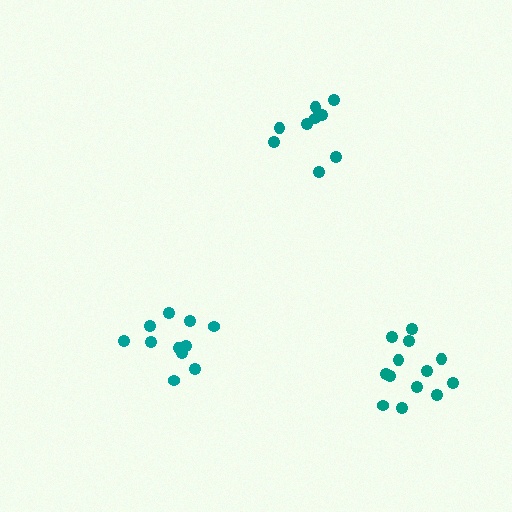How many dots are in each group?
Group 1: 13 dots, Group 2: 9 dots, Group 3: 11 dots (33 total).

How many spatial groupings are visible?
There are 3 spatial groupings.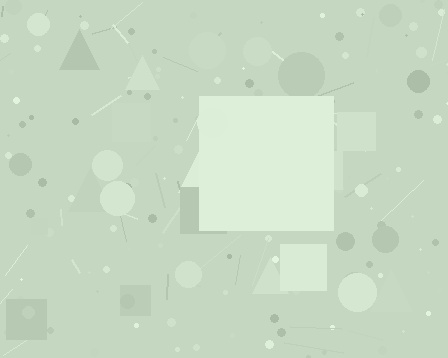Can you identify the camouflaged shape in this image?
The camouflaged shape is a square.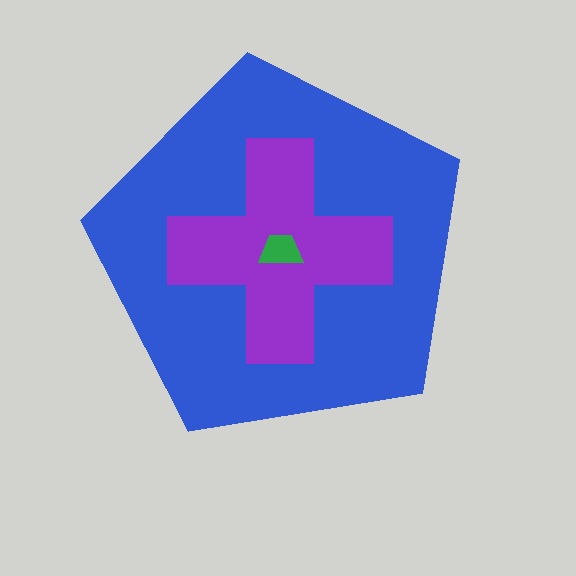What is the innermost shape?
The green trapezoid.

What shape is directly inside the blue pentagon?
The purple cross.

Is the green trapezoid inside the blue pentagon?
Yes.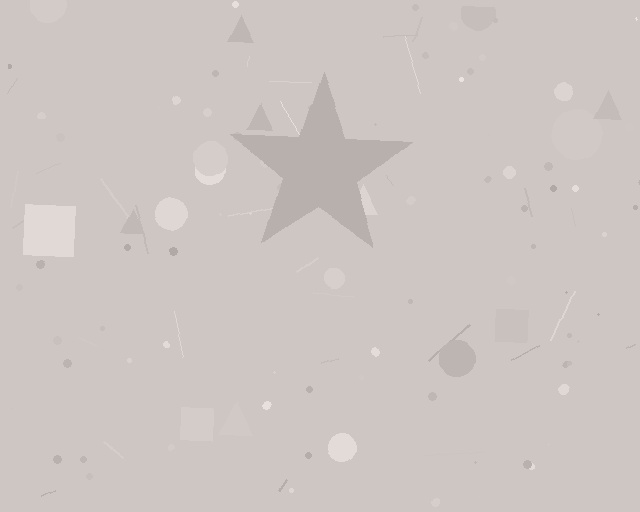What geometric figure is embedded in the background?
A star is embedded in the background.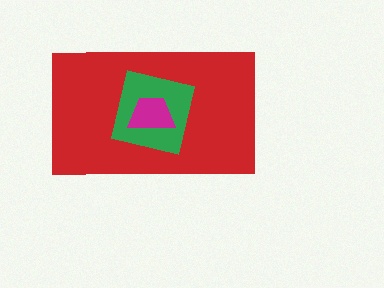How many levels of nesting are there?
3.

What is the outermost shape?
The red rectangle.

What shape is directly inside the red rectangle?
The green square.